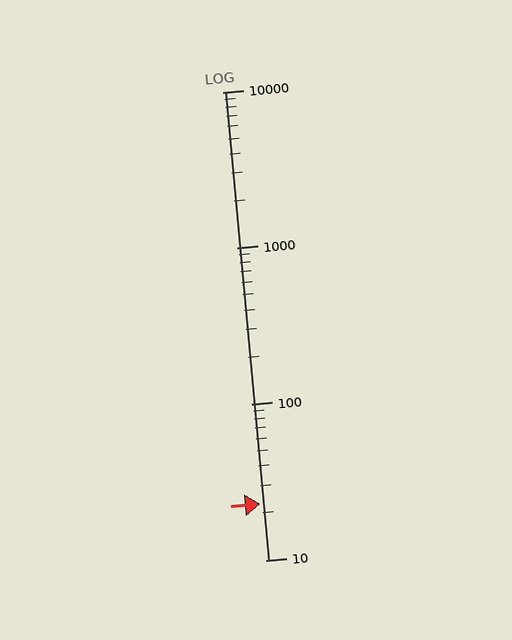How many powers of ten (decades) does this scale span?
The scale spans 3 decades, from 10 to 10000.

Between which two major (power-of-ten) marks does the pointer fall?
The pointer is between 10 and 100.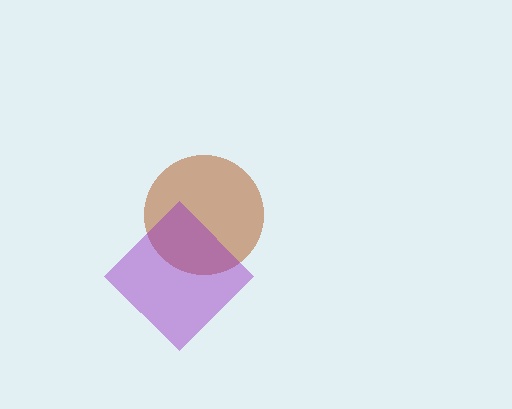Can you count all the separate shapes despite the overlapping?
Yes, there are 2 separate shapes.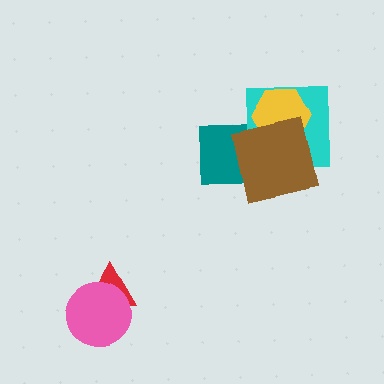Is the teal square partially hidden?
Yes, it is partially covered by another shape.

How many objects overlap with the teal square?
1 object overlaps with the teal square.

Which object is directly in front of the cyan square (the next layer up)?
The yellow hexagon is directly in front of the cyan square.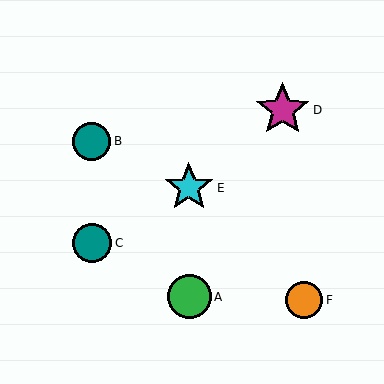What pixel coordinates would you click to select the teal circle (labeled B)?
Click at (91, 141) to select the teal circle B.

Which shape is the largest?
The magenta star (labeled D) is the largest.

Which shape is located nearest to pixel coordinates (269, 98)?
The magenta star (labeled D) at (283, 110) is nearest to that location.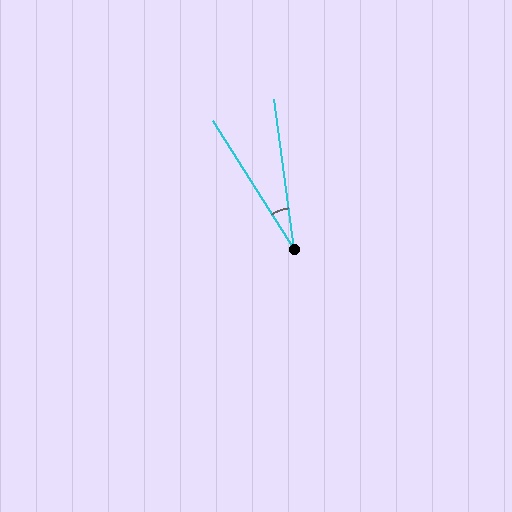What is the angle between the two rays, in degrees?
Approximately 25 degrees.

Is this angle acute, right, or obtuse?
It is acute.